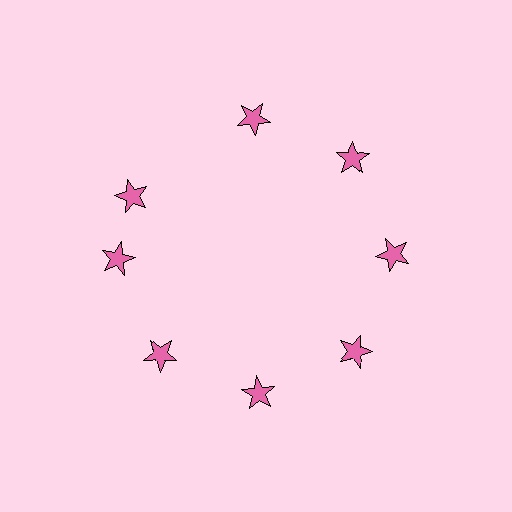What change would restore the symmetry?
The symmetry would be restored by rotating it back into even spacing with its neighbors so that all 8 stars sit at equal angles and equal distance from the center.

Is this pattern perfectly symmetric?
No. The 8 pink stars are arranged in a ring, but one element near the 10 o'clock position is rotated out of alignment along the ring, breaking the 8-fold rotational symmetry.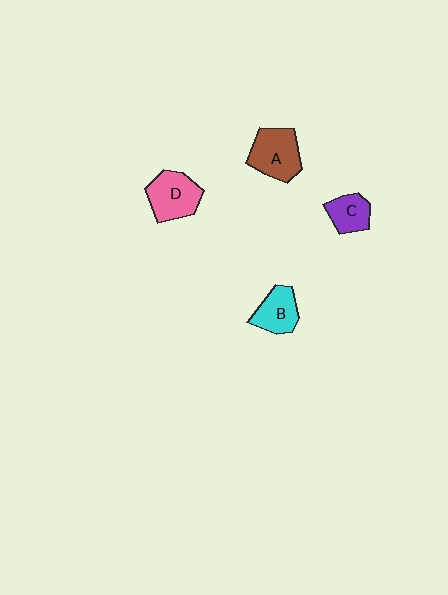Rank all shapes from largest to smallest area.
From largest to smallest: A (brown), D (pink), B (cyan), C (purple).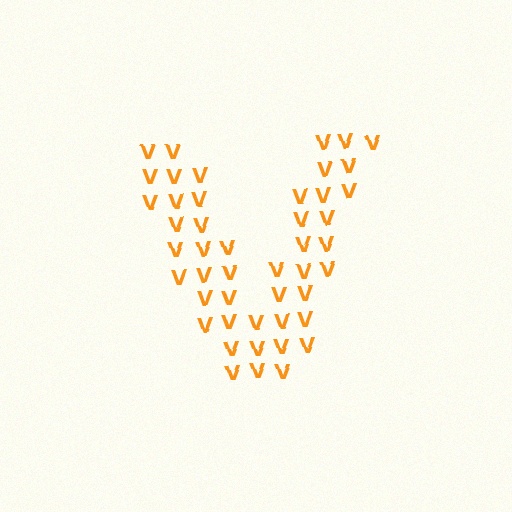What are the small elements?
The small elements are letter V's.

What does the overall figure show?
The overall figure shows the letter V.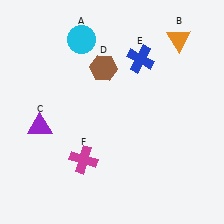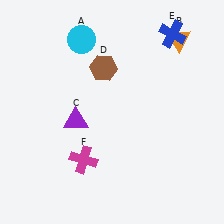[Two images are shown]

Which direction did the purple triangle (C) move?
The purple triangle (C) moved right.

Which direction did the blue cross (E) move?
The blue cross (E) moved right.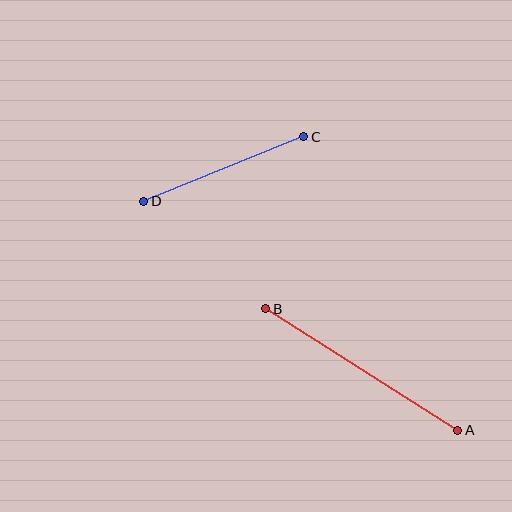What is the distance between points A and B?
The distance is approximately 227 pixels.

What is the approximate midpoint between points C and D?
The midpoint is at approximately (224, 169) pixels.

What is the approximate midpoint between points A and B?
The midpoint is at approximately (362, 369) pixels.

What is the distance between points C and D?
The distance is approximately 173 pixels.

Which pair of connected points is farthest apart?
Points A and B are farthest apart.